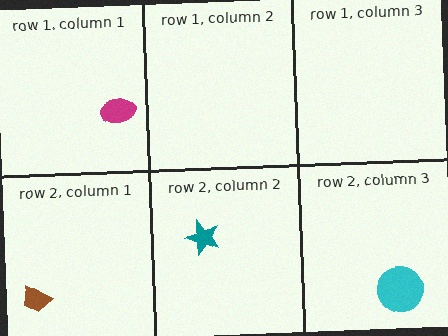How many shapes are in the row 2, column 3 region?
1.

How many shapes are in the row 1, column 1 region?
1.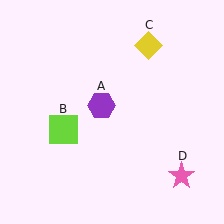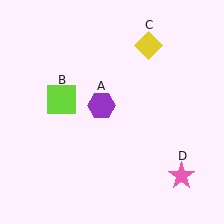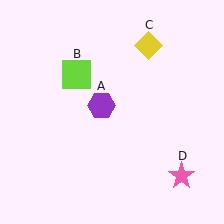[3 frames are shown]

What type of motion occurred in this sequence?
The lime square (object B) rotated clockwise around the center of the scene.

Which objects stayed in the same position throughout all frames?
Purple hexagon (object A) and yellow diamond (object C) and pink star (object D) remained stationary.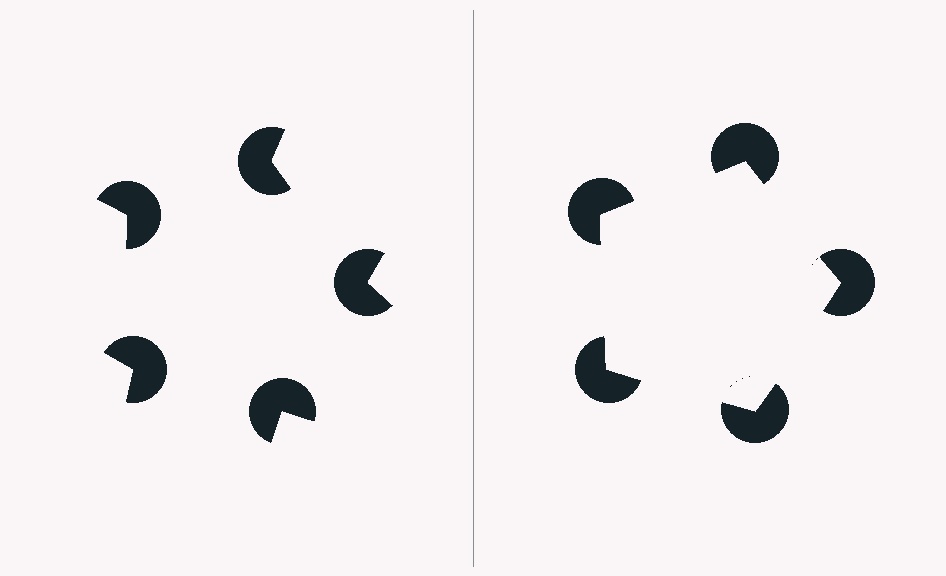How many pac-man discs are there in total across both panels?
10 — 5 on each side.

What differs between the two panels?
The pac-man discs are positioned identically on both sides; only the wedge orientations differ. On the right they align to a pentagon; on the left they are misaligned.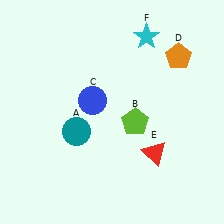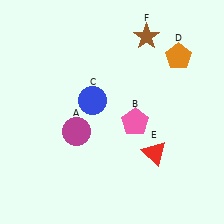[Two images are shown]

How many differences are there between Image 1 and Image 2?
There are 3 differences between the two images.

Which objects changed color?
A changed from teal to magenta. B changed from lime to pink. F changed from cyan to brown.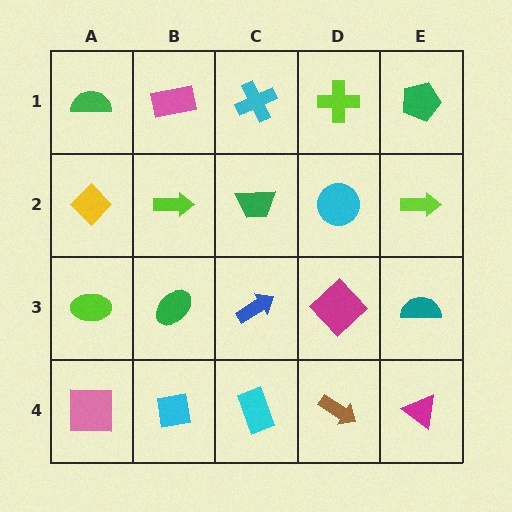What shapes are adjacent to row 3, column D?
A cyan circle (row 2, column D), a brown arrow (row 4, column D), a blue arrow (row 3, column C), a teal semicircle (row 3, column E).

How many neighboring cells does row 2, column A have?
3.